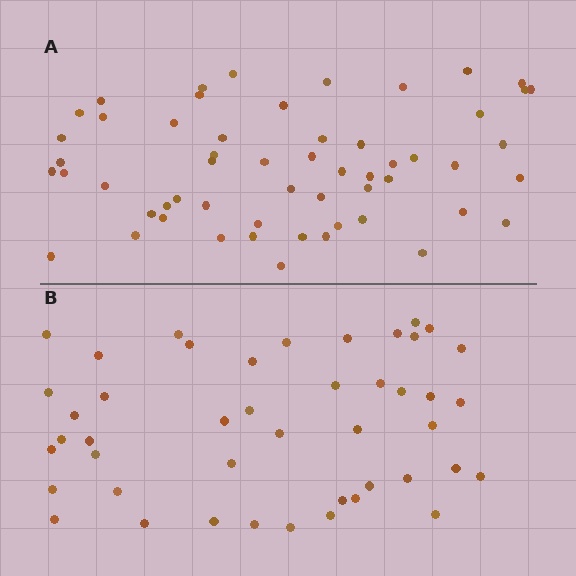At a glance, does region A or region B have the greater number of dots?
Region A (the top region) has more dots.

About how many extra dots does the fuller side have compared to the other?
Region A has roughly 12 or so more dots than region B.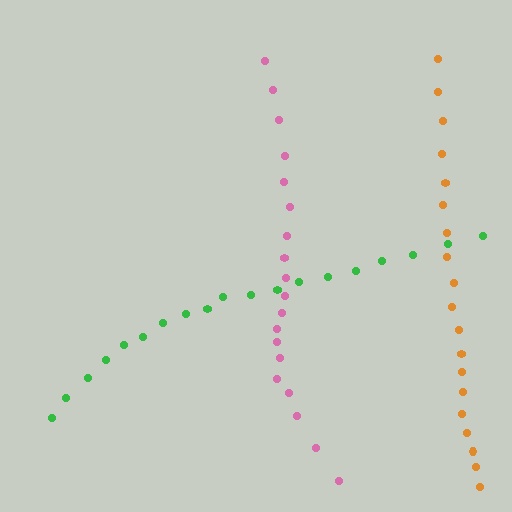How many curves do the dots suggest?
There are 3 distinct paths.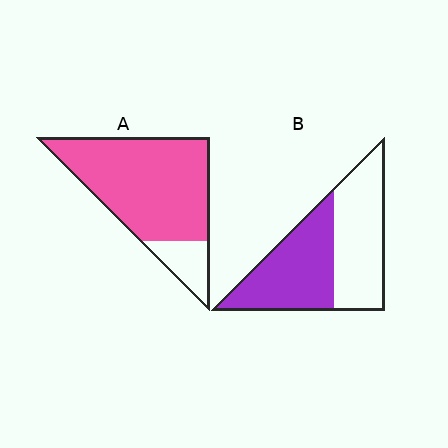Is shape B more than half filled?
Roughly half.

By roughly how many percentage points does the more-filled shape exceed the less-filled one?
By roughly 35 percentage points (A over B).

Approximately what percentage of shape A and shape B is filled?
A is approximately 85% and B is approximately 50%.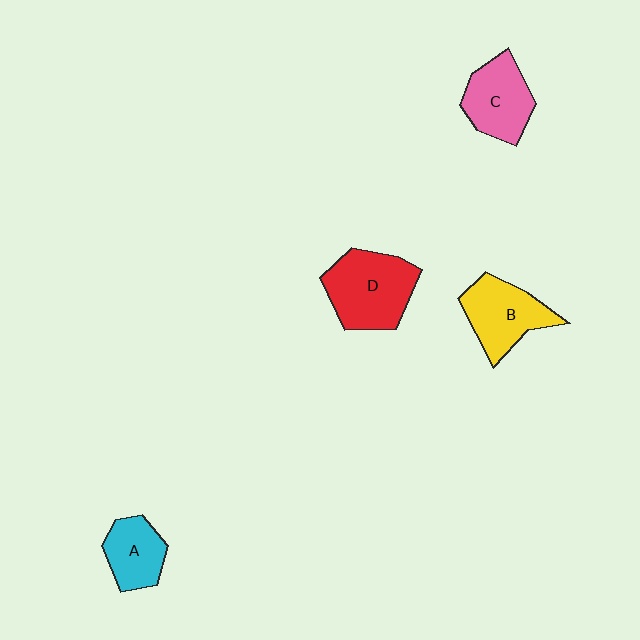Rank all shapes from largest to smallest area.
From largest to smallest: D (red), B (yellow), C (pink), A (cyan).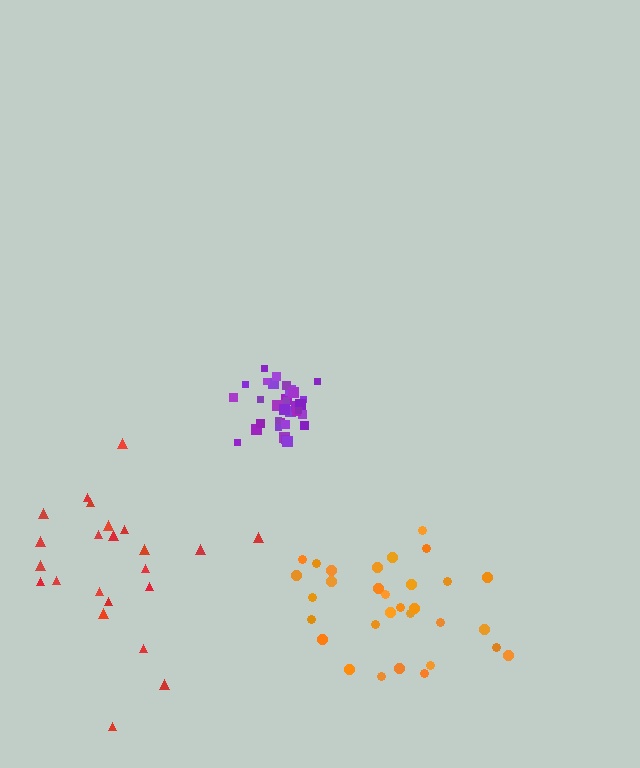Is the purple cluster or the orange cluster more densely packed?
Purple.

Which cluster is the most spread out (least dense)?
Red.